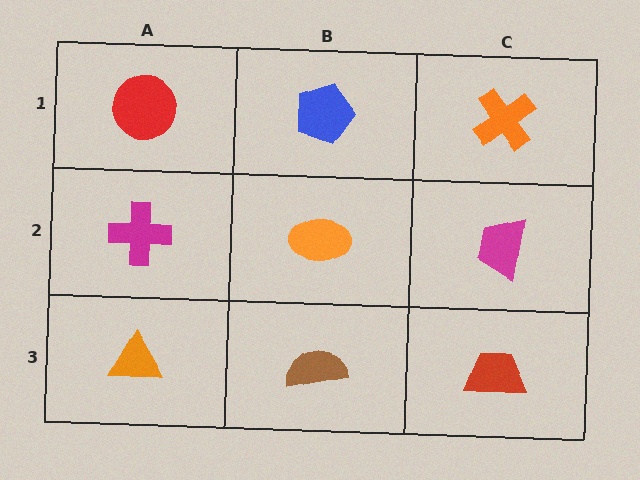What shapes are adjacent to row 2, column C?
An orange cross (row 1, column C), a red trapezoid (row 3, column C), an orange ellipse (row 2, column B).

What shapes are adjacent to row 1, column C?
A magenta trapezoid (row 2, column C), a blue pentagon (row 1, column B).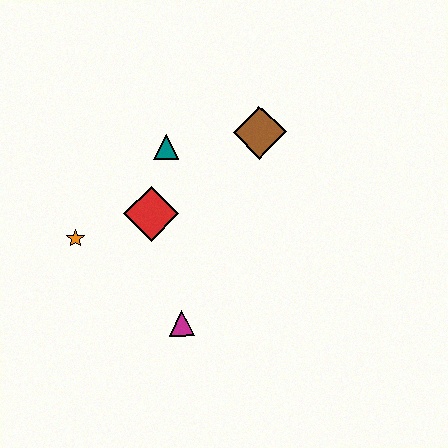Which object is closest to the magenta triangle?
The red diamond is closest to the magenta triangle.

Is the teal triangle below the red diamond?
No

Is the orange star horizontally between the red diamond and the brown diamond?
No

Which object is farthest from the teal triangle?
The magenta triangle is farthest from the teal triangle.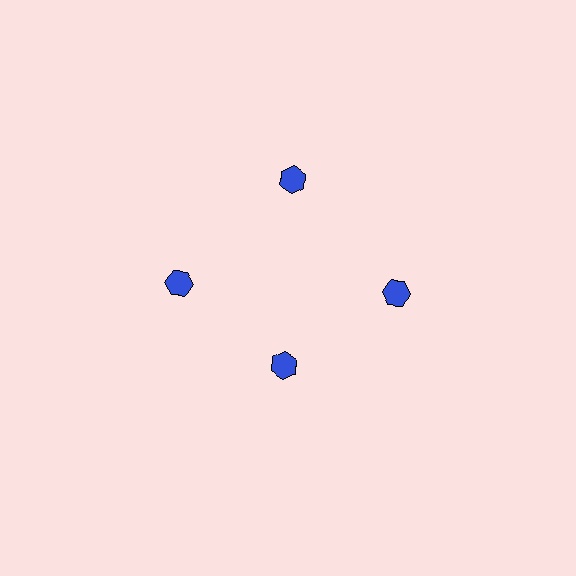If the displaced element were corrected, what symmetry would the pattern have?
It would have 4-fold rotational symmetry — the pattern would map onto itself every 90 degrees.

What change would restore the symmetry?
The symmetry would be restored by moving it outward, back onto the ring so that all 4 hexagons sit at equal angles and equal distance from the center.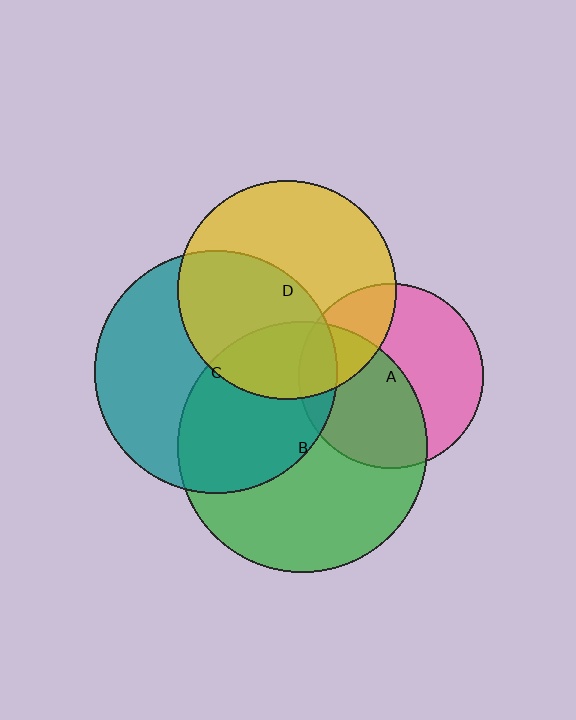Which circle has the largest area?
Circle B (green).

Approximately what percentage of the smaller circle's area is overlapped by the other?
Approximately 25%.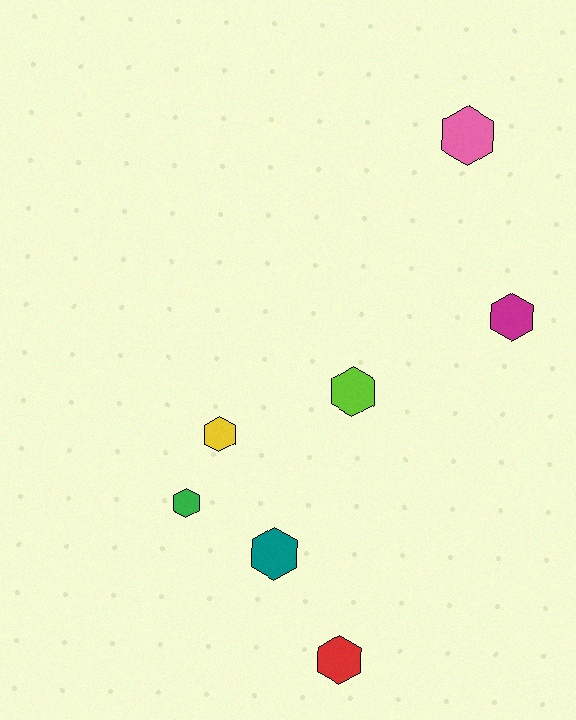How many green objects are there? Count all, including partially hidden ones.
There is 1 green object.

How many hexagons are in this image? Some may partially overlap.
There are 7 hexagons.